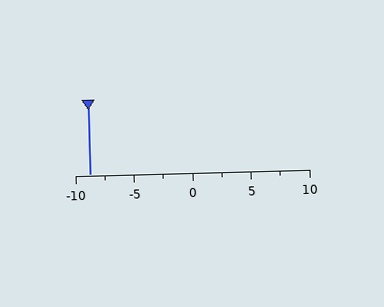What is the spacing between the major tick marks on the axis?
The major ticks are spaced 5 apart.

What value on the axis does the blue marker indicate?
The marker indicates approximately -8.8.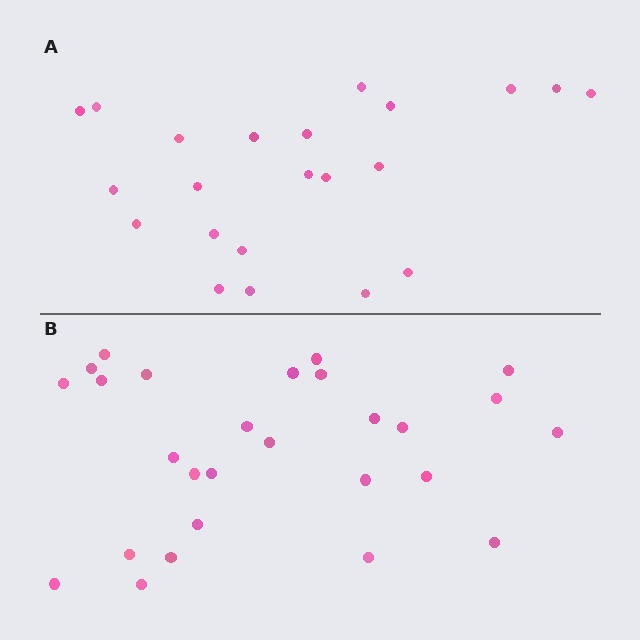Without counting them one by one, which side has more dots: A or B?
Region B (the bottom region) has more dots.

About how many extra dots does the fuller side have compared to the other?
Region B has about 5 more dots than region A.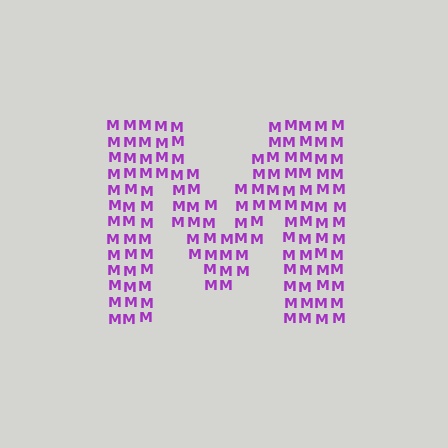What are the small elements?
The small elements are letter M's.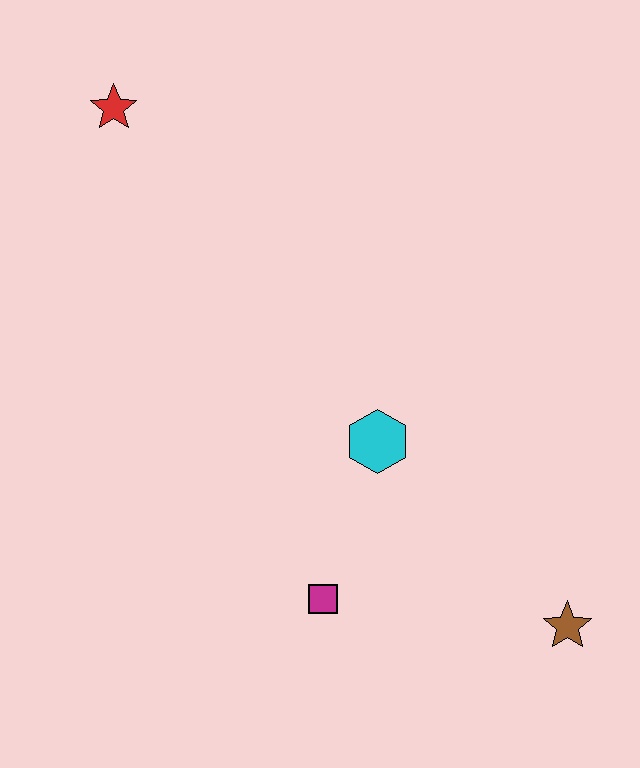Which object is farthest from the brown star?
The red star is farthest from the brown star.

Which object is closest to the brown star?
The magenta square is closest to the brown star.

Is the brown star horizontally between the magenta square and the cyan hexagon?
No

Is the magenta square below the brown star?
No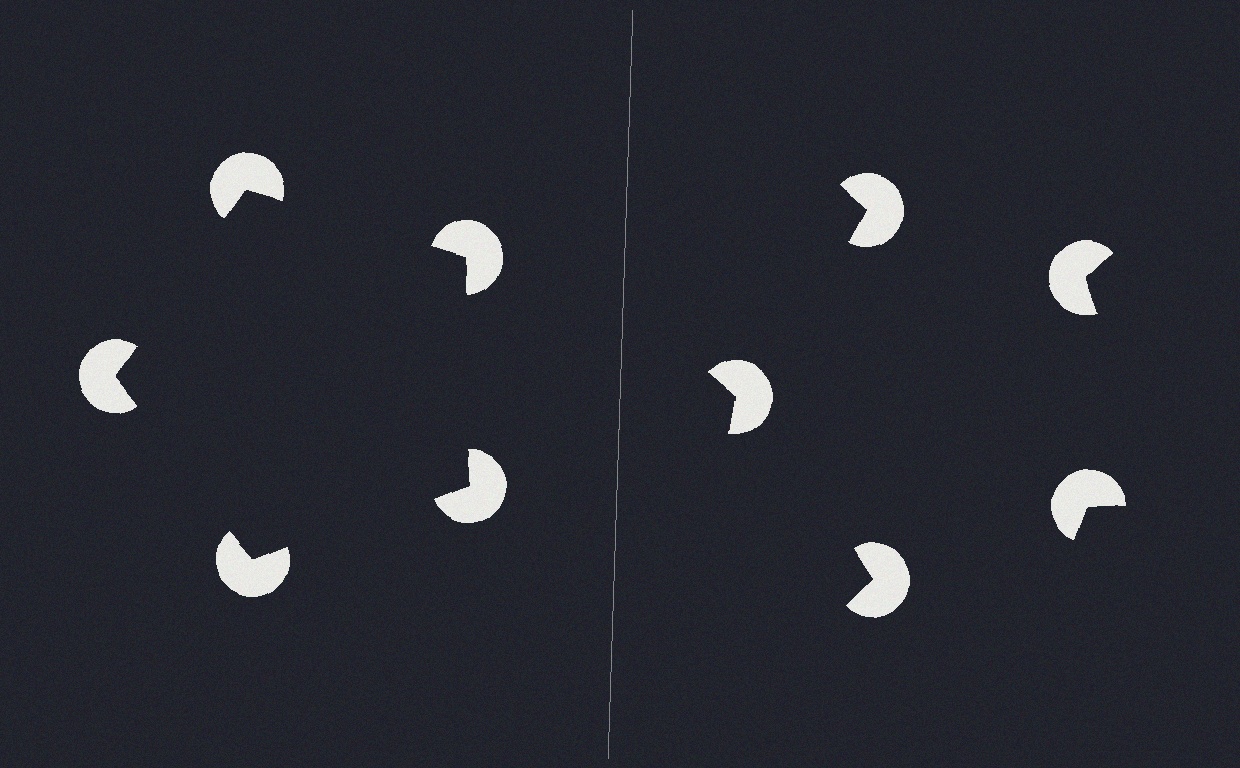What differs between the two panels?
The pac-man discs are positioned identically on both sides; only the wedge orientations differ. On the left they align to a pentagon; on the right they are misaligned.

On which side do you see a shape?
An illusory pentagon appears on the left side. On the right side the wedge cuts are rotated, so no coherent shape forms.